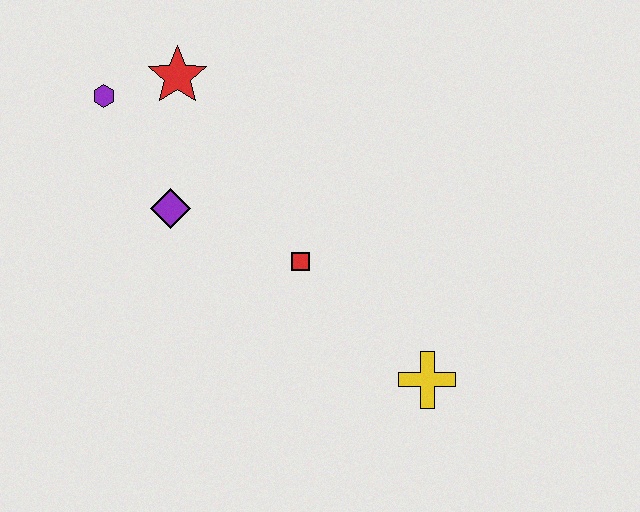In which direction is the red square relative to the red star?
The red square is below the red star.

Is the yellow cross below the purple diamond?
Yes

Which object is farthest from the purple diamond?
The yellow cross is farthest from the purple diamond.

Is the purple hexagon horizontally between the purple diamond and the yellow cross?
No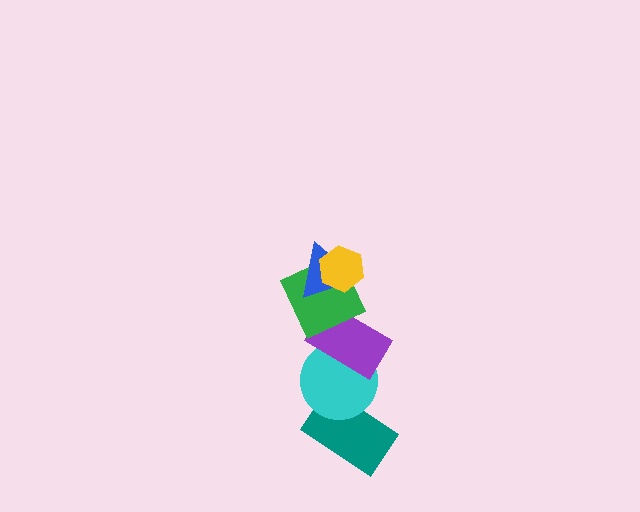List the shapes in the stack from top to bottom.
From top to bottom: the yellow hexagon, the blue triangle, the green square, the purple rectangle, the cyan circle, the teal rectangle.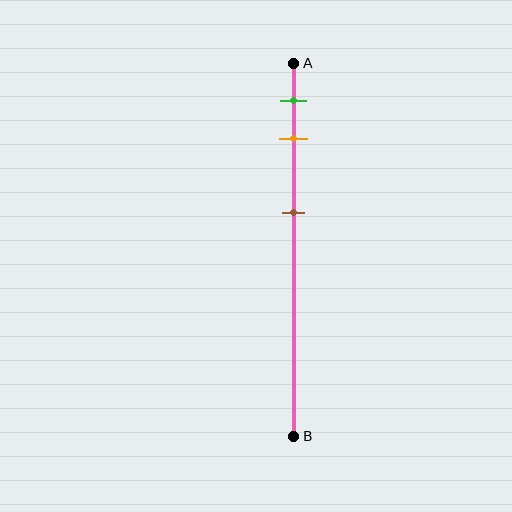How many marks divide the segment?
There are 3 marks dividing the segment.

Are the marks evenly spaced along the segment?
No, the marks are not evenly spaced.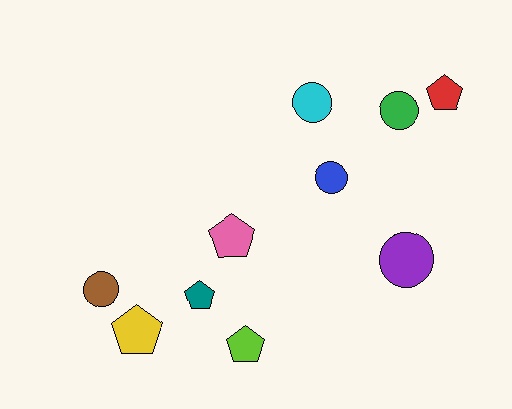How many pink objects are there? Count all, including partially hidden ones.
There is 1 pink object.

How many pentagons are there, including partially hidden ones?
There are 5 pentagons.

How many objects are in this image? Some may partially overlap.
There are 10 objects.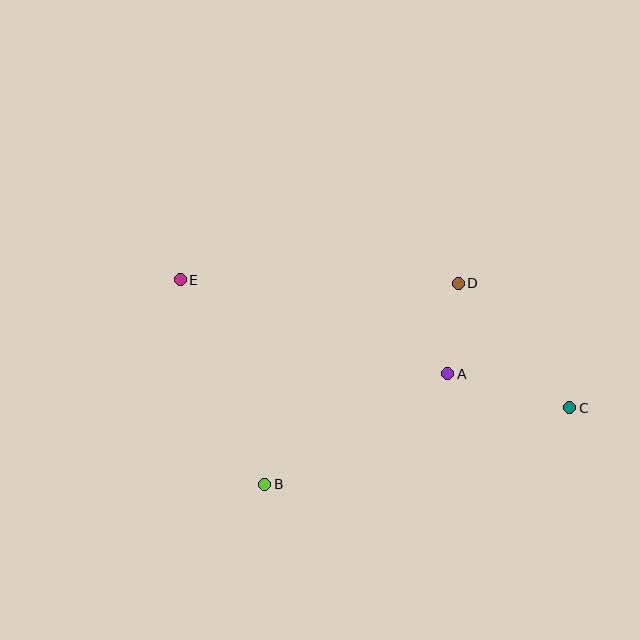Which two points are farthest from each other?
Points C and E are farthest from each other.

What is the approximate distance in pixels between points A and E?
The distance between A and E is approximately 284 pixels.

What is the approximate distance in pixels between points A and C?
The distance between A and C is approximately 127 pixels.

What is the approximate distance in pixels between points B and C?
The distance between B and C is approximately 315 pixels.